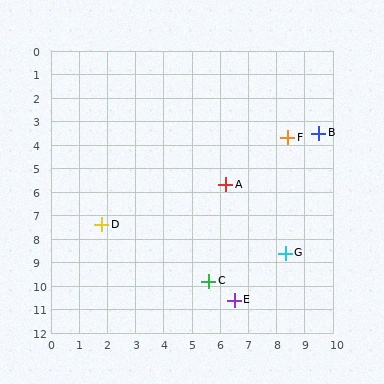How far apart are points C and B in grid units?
Points C and B are about 7.4 grid units apart.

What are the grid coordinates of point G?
Point G is at approximately (8.3, 8.6).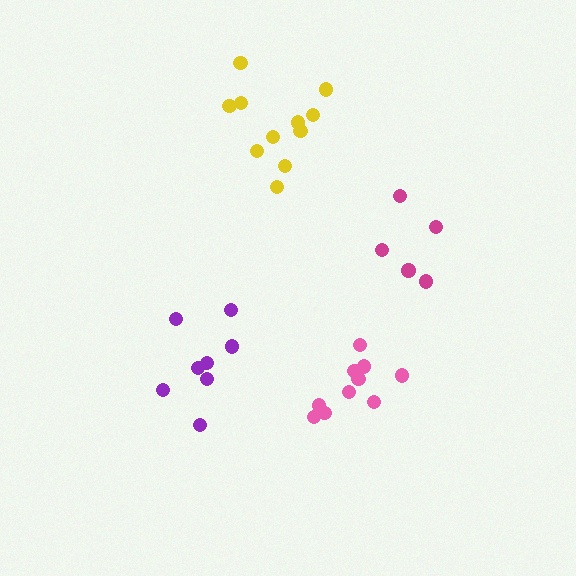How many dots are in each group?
Group 1: 5 dots, Group 2: 11 dots, Group 3: 10 dots, Group 4: 8 dots (34 total).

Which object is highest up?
The yellow cluster is topmost.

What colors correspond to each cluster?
The clusters are colored: magenta, yellow, pink, purple.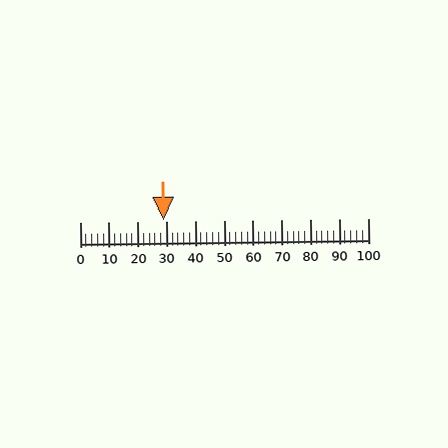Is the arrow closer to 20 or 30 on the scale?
The arrow is closer to 30.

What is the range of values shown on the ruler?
The ruler shows values from 0 to 100.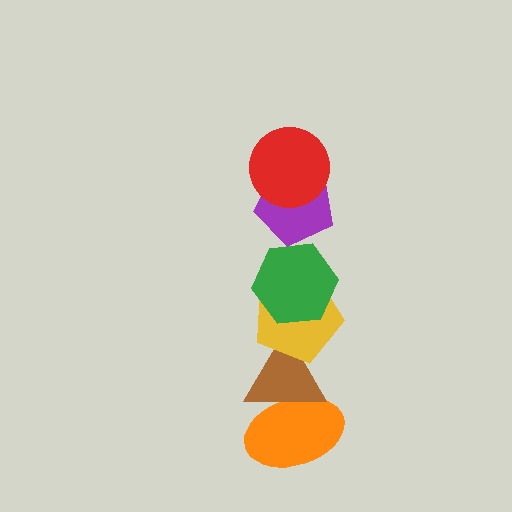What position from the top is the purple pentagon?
The purple pentagon is 2nd from the top.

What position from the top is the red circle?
The red circle is 1st from the top.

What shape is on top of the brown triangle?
The yellow pentagon is on top of the brown triangle.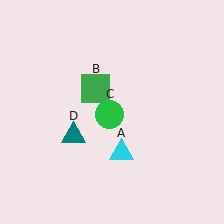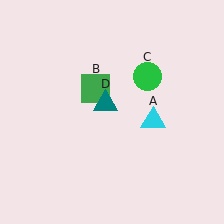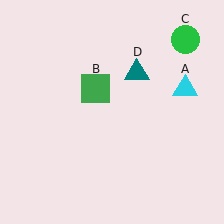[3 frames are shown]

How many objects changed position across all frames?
3 objects changed position: cyan triangle (object A), green circle (object C), teal triangle (object D).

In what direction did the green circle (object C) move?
The green circle (object C) moved up and to the right.